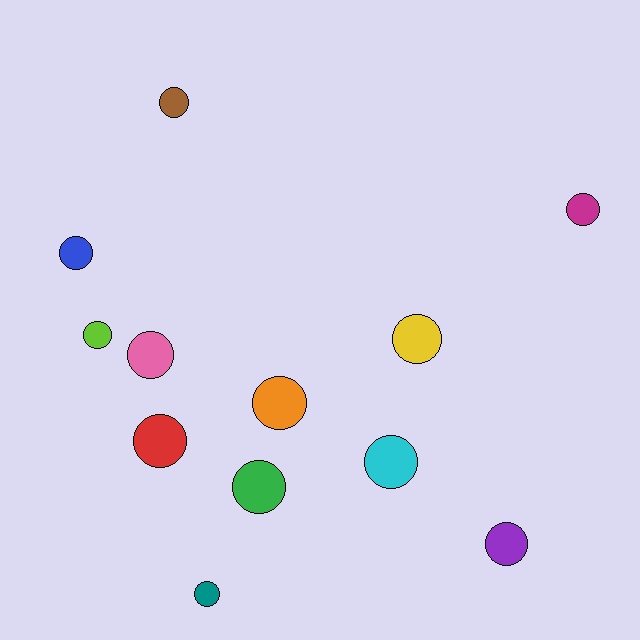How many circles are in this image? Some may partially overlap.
There are 12 circles.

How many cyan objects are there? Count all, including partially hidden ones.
There is 1 cyan object.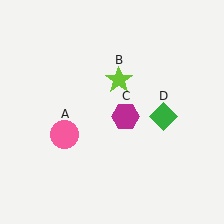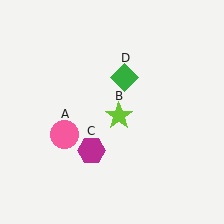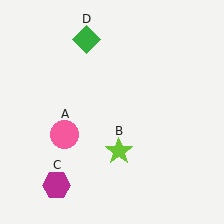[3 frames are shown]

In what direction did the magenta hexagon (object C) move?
The magenta hexagon (object C) moved down and to the left.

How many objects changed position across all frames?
3 objects changed position: lime star (object B), magenta hexagon (object C), green diamond (object D).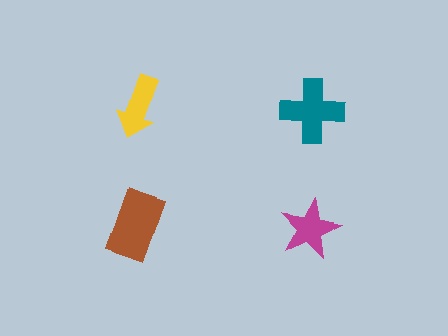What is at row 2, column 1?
A brown rectangle.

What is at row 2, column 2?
A magenta star.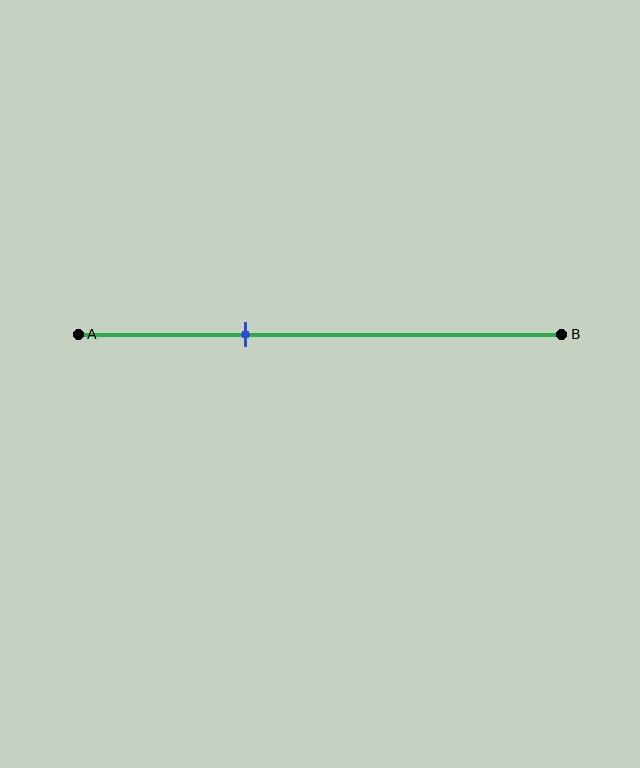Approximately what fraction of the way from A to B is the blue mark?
The blue mark is approximately 35% of the way from A to B.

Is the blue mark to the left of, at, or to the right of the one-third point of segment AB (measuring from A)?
The blue mark is approximately at the one-third point of segment AB.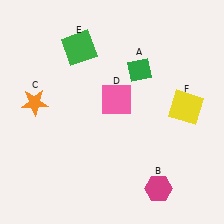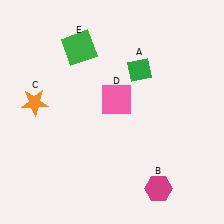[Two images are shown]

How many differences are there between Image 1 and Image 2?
There is 1 difference between the two images.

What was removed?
The yellow square (F) was removed in Image 2.